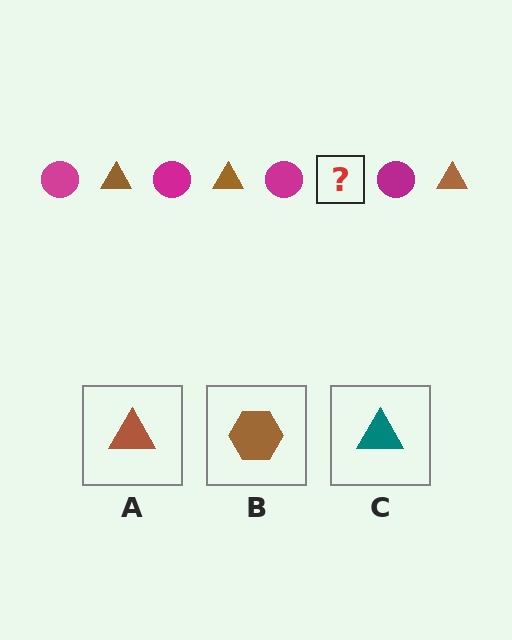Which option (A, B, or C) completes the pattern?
A.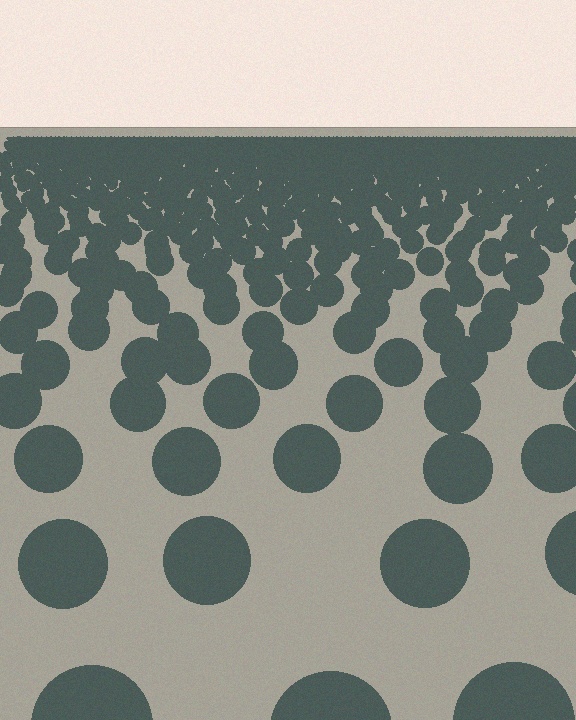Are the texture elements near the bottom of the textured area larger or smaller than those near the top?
Larger. Near the bottom, elements are closer to the viewer and appear at a bigger on-screen size.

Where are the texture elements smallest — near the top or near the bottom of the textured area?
Near the top.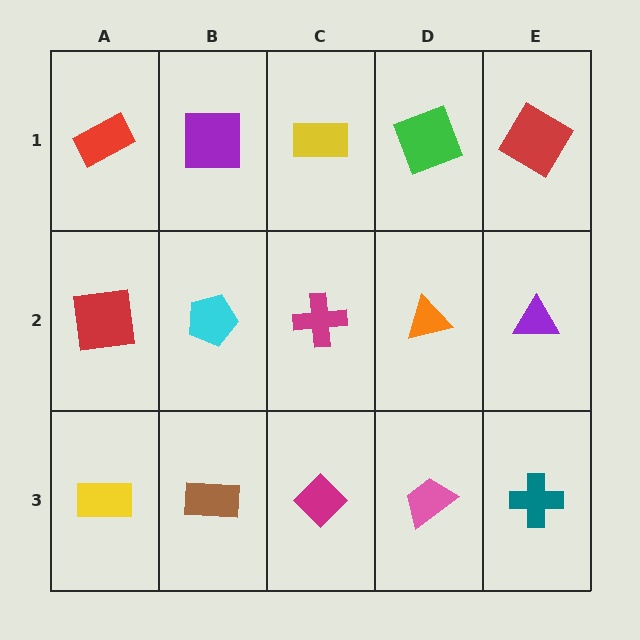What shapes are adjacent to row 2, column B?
A purple square (row 1, column B), a brown rectangle (row 3, column B), a red square (row 2, column A), a magenta cross (row 2, column C).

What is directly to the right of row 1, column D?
A red diamond.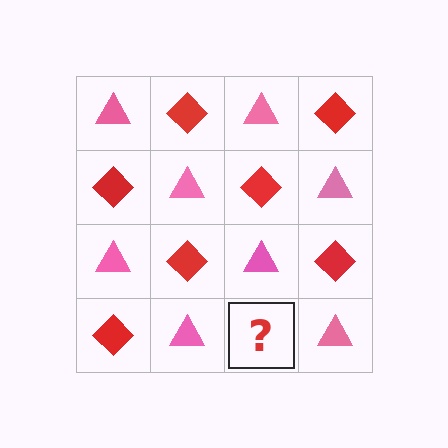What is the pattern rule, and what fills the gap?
The rule is that it alternates pink triangle and red diamond in a checkerboard pattern. The gap should be filled with a red diamond.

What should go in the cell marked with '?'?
The missing cell should contain a red diamond.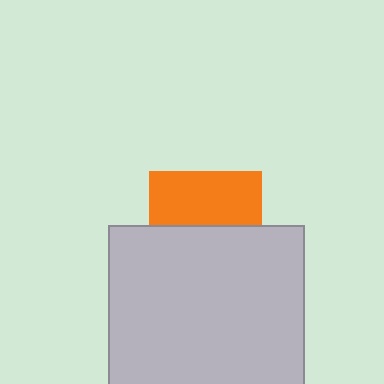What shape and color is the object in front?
The object in front is a light gray rectangle.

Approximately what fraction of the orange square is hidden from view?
Roughly 52% of the orange square is hidden behind the light gray rectangle.